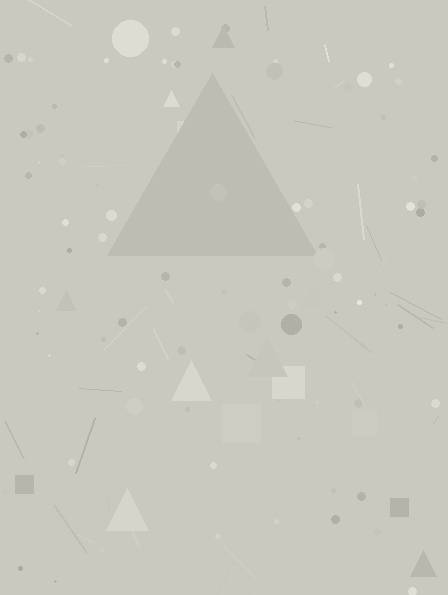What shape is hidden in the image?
A triangle is hidden in the image.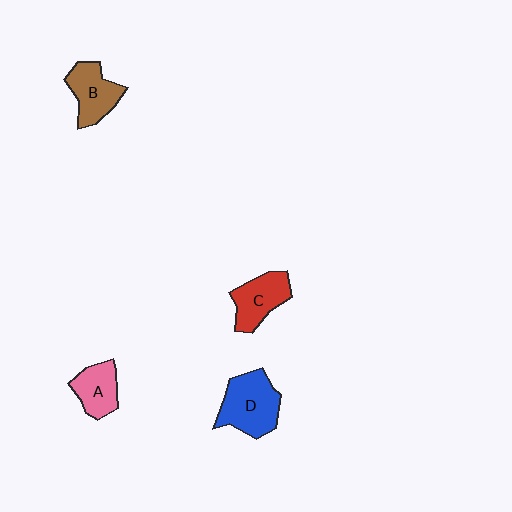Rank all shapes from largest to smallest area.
From largest to smallest: D (blue), B (brown), C (red), A (pink).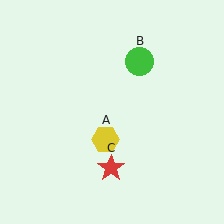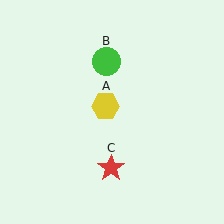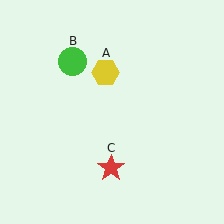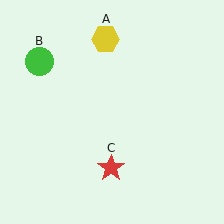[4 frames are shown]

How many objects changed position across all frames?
2 objects changed position: yellow hexagon (object A), green circle (object B).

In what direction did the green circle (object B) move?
The green circle (object B) moved left.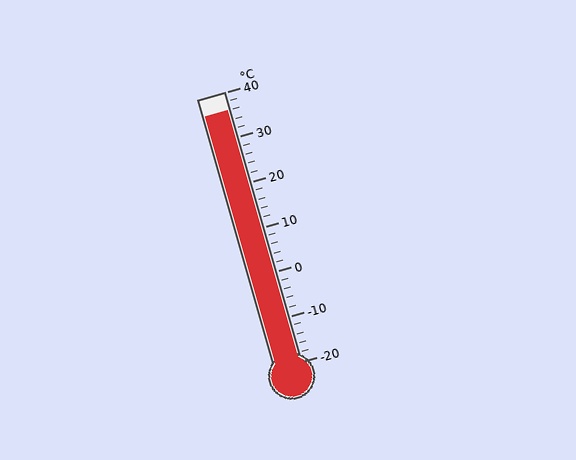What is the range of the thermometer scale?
The thermometer scale ranges from -20°C to 40°C.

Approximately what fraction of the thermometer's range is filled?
The thermometer is filled to approximately 95% of its range.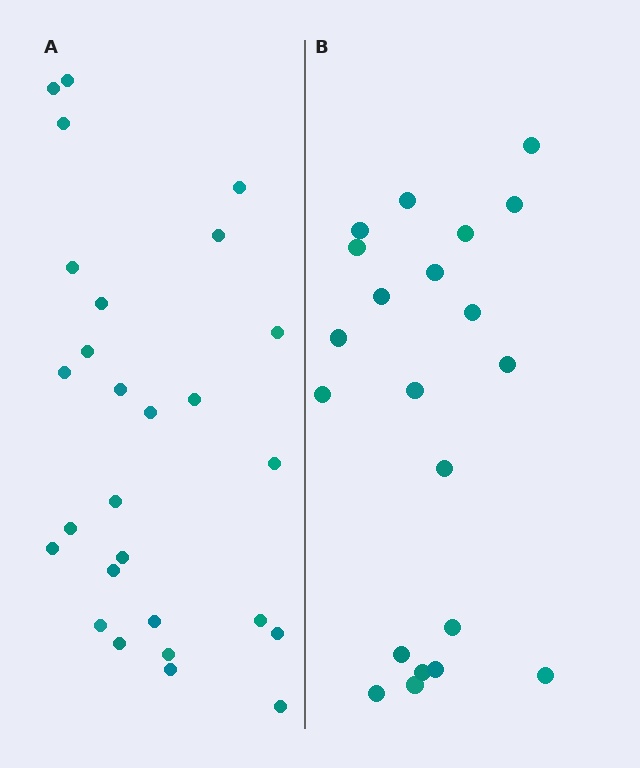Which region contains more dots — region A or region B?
Region A (the left region) has more dots.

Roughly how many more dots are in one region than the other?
Region A has about 6 more dots than region B.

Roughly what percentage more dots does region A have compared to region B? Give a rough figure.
About 30% more.